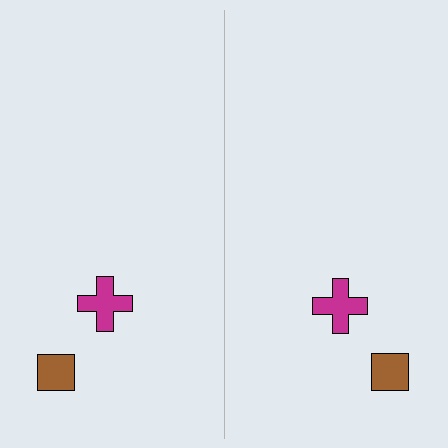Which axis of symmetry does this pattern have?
The pattern has a vertical axis of symmetry running through the center of the image.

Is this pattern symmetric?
Yes, this pattern has bilateral (reflection) symmetry.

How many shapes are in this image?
There are 4 shapes in this image.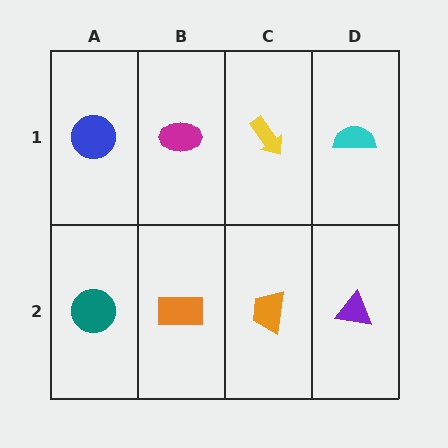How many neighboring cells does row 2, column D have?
2.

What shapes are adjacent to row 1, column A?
A teal circle (row 2, column A), a magenta ellipse (row 1, column B).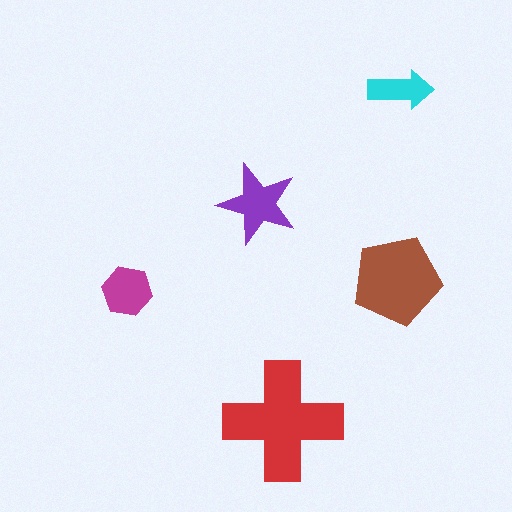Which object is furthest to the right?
The cyan arrow is rightmost.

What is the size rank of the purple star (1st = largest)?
3rd.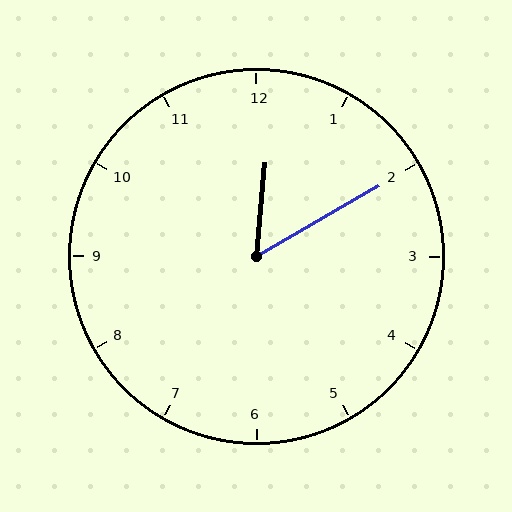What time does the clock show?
12:10.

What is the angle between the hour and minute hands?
Approximately 55 degrees.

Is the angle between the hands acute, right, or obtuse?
It is acute.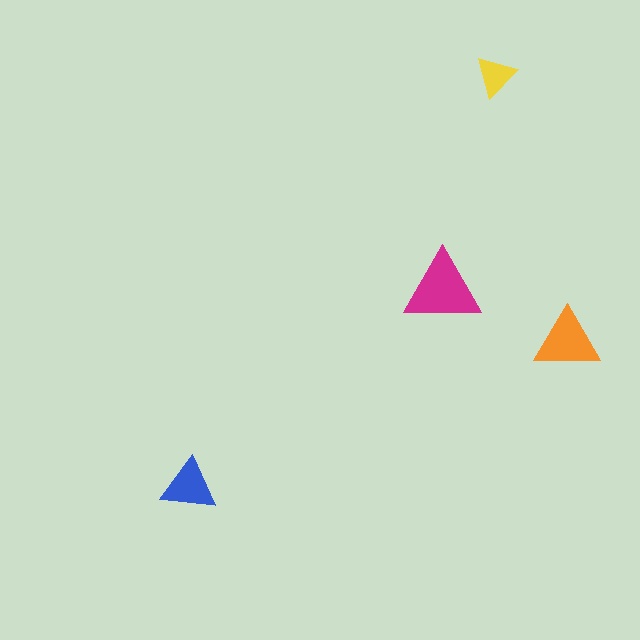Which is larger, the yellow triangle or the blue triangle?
The blue one.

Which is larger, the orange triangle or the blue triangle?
The orange one.